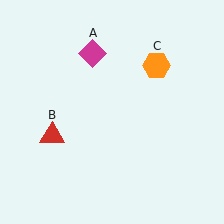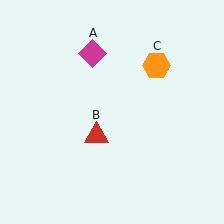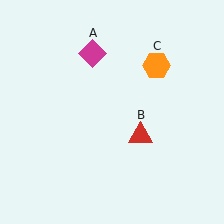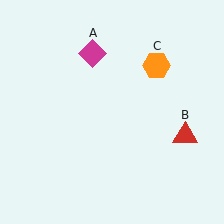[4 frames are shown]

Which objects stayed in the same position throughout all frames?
Magenta diamond (object A) and orange hexagon (object C) remained stationary.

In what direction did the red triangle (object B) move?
The red triangle (object B) moved right.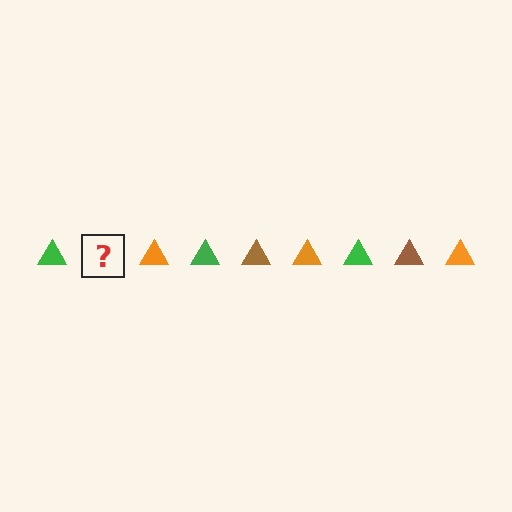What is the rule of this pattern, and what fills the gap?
The rule is that the pattern cycles through green, brown, orange triangles. The gap should be filled with a brown triangle.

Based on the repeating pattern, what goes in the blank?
The blank should be a brown triangle.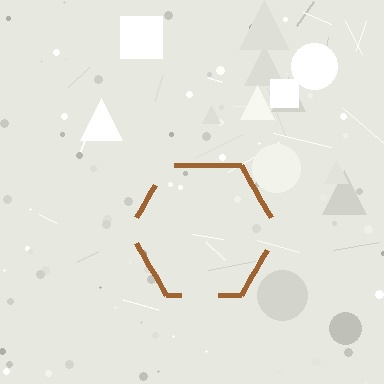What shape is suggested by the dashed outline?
The dashed outline suggests a hexagon.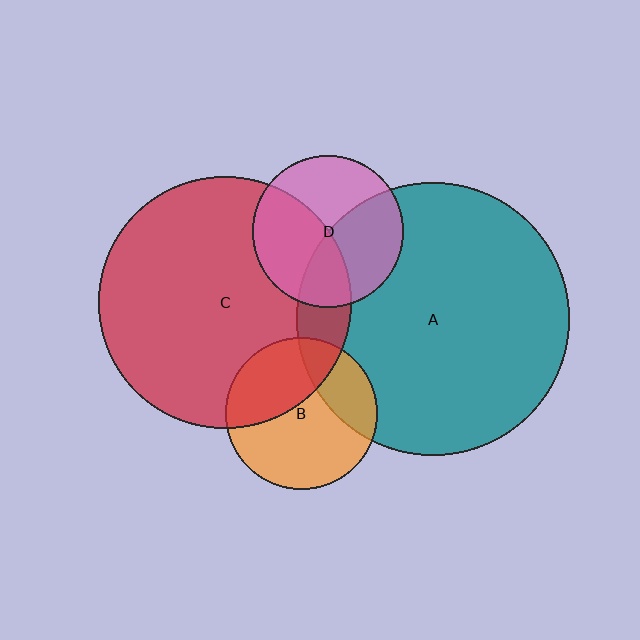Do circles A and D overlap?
Yes.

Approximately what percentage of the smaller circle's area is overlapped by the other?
Approximately 45%.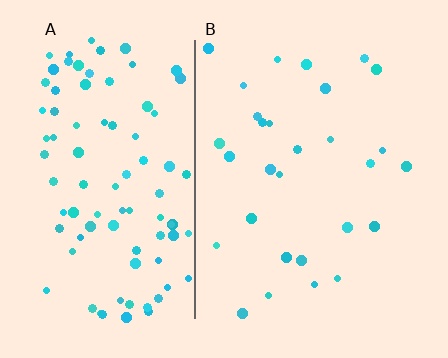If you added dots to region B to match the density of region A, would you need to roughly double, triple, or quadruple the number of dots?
Approximately triple.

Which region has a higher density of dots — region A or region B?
A (the left).